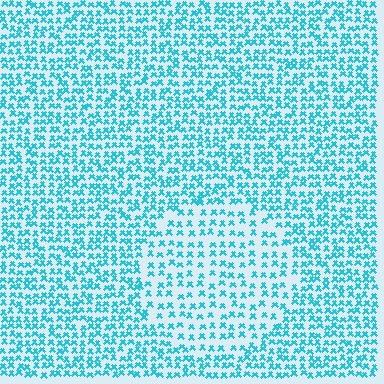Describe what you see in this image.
The image contains small cyan elements arranged at two different densities. A circle-shaped region is visible where the elements are less densely packed than the surrounding area.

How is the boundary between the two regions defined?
The boundary is defined by a change in element density (approximately 1.7x ratio). All elements are the same color, size, and shape.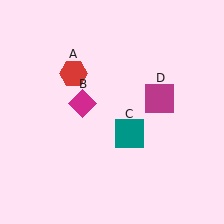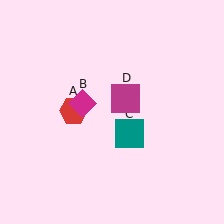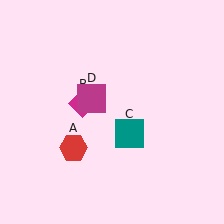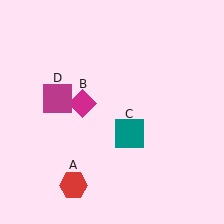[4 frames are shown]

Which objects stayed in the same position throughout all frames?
Magenta diamond (object B) and teal square (object C) remained stationary.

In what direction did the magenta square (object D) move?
The magenta square (object D) moved left.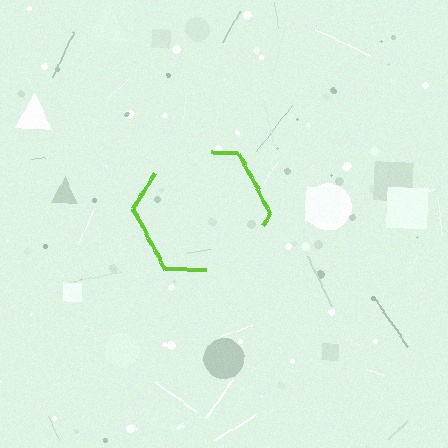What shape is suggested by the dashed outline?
The dashed outline suggests a hexagon.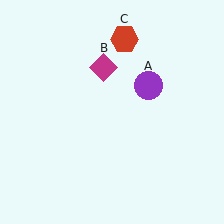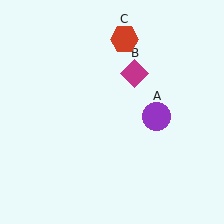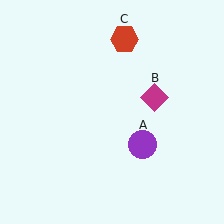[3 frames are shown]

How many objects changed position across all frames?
2 objects changed position: purple circle (object A), magenta diamond (object B).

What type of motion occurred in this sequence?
The purple circle (object A), magenta diamond (object B) rotated clockwise around the center of the scene.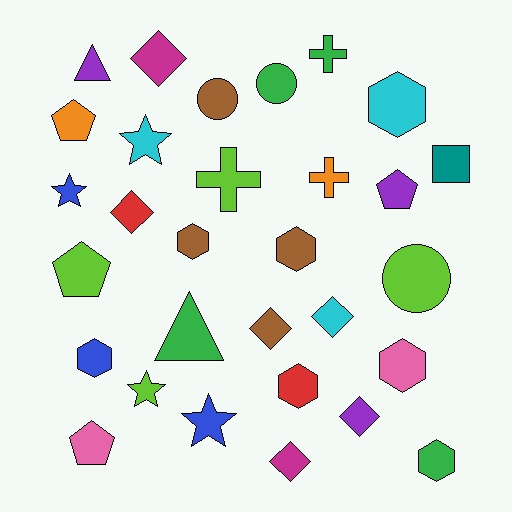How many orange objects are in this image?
There are 2 orange objects.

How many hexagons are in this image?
There are 7 hexagons.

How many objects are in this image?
There are 30 objects.